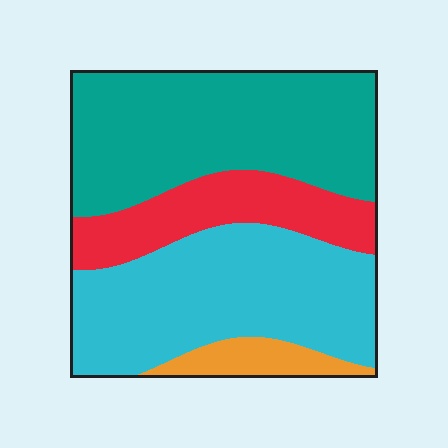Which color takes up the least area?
Orange, at roughly 5%.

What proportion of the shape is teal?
Teal takes up between a quarter and a half of the shape.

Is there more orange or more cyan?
Cyan.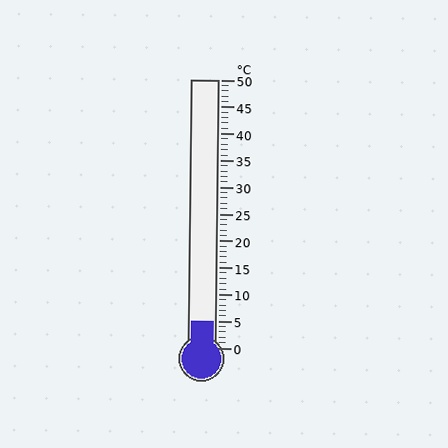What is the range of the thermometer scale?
The thermometer scale ranges from 0°C to 50°C.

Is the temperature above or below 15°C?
The temperature is below 15°C.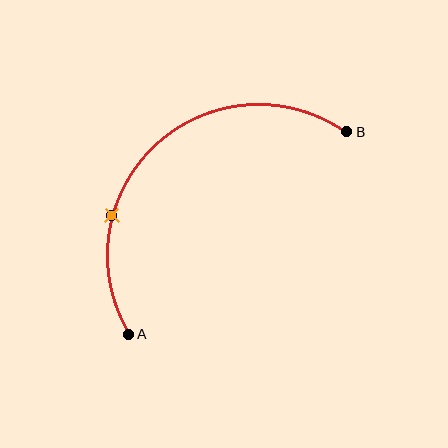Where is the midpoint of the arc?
The arc midpoint is the point on the curve farthest from the straight line joining A and B. It sits above and to the left of that line.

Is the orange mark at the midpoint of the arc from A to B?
No. The orange mark lies on the arc but is closer to endpoint A. The arc midpoint would be at the point on the curve equidistant along the arc from both A and B.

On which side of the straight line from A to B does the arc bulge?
The arc bulges above and to the left of the straight line connecting A and B.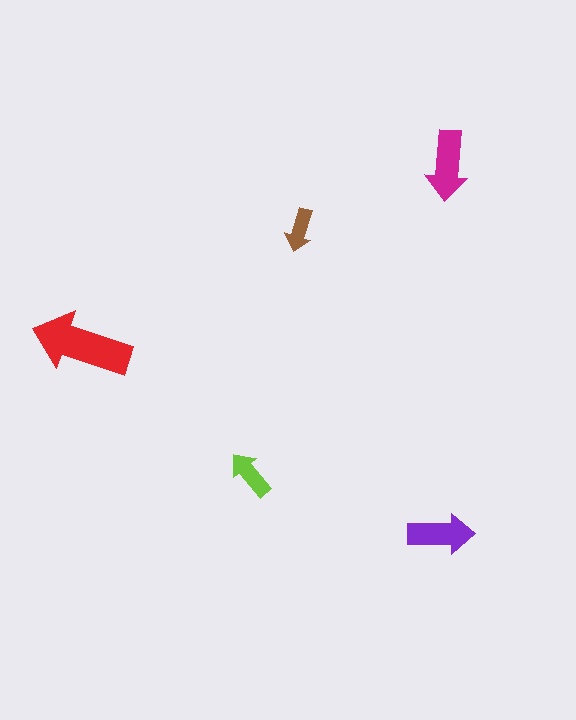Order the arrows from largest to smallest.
the red one, the magenta one, the purple one, the lime one, the brown one.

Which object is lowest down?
The purple arrow is bottommost.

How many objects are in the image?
There are 5 objects in the image.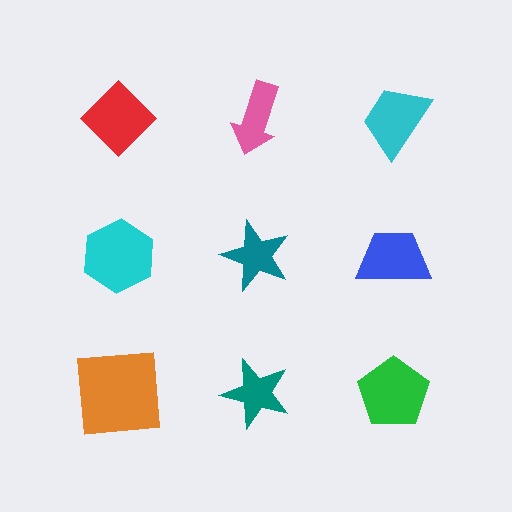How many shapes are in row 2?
3 shapes.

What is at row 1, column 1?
A red diamond.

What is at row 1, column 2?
A pink arrow.